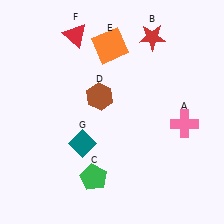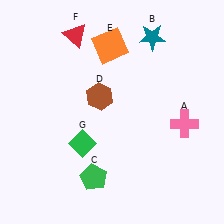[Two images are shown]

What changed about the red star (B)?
In Image 1, B is red. In Image 2, it changed to teal.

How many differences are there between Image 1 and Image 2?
There are 2 differences between the two images.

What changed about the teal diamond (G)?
In Image 1, G is teal. In Image 2, it changed to green.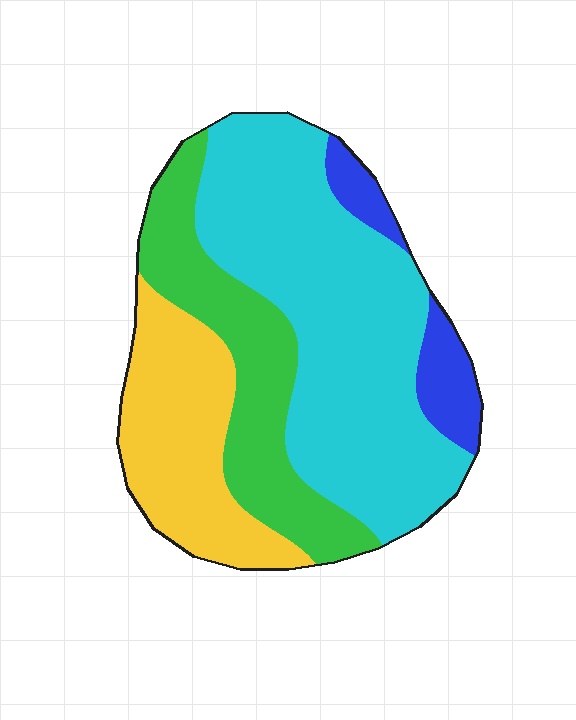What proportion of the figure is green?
Green covers 23% of the figure.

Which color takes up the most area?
Cyan, at roughly 45%.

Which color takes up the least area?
Blue, at roughly 10%.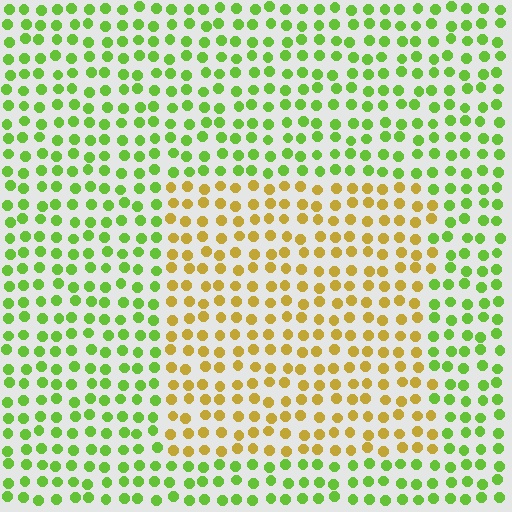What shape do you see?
I see a rectangle.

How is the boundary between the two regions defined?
The boundary is defined purely by a slight shift in hue (about 52 degrees). Spacing, size, and orientation are identical on both sides.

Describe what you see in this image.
The image is filled with small lime elements in a uniform arrangement. A rectangle-shaped region is visible where the elements are tinted to a slightly different hue, forming a subtle color boundary.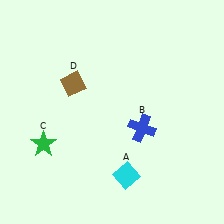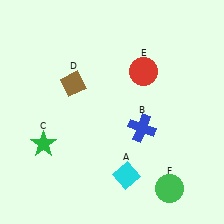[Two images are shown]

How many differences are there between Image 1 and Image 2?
There are 2 differences between the two images.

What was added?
A red circle (E), a green circle (F) were added in Image 2.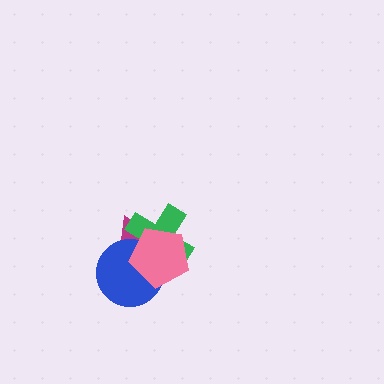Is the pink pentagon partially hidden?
No, no other shape covers it.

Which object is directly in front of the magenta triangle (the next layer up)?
The blue circle is directly in front of the magenta triangle.